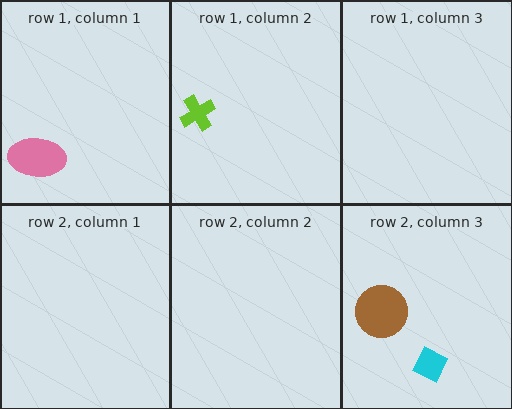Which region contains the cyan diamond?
The row 2, column 3 region.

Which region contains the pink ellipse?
The row 1, column 1 region.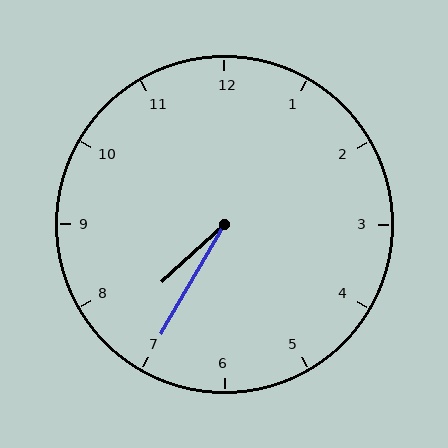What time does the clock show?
7:35.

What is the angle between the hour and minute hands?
Approximately 18 degrees.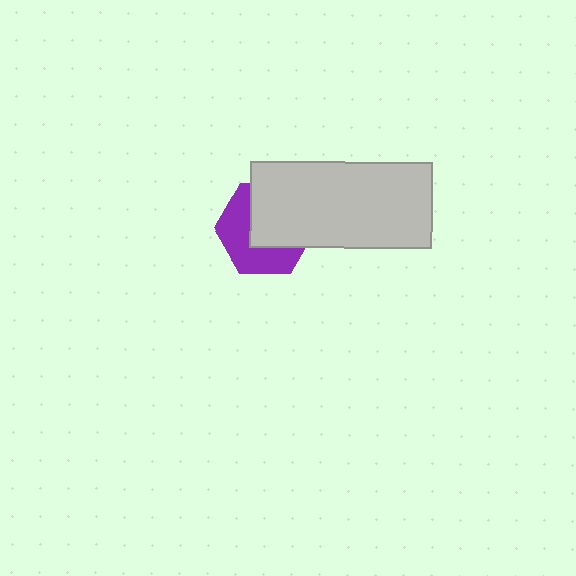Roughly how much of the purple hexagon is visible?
About half of it is visible (roughly 48%).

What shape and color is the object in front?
The object in front is a light gray rectangle.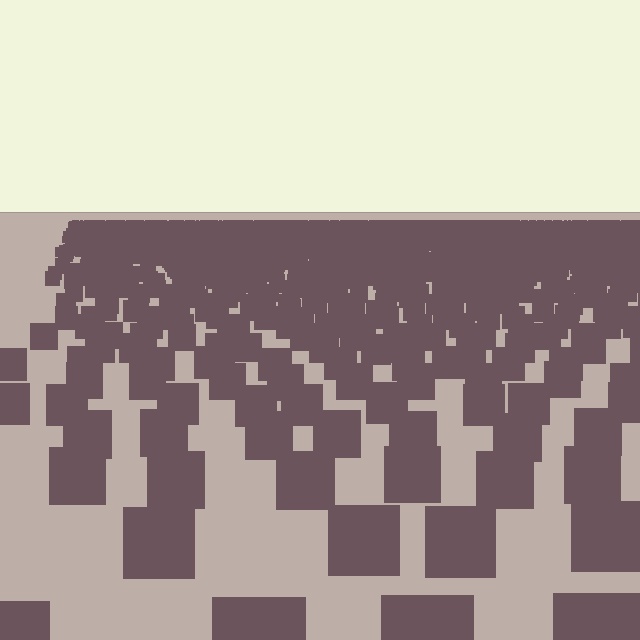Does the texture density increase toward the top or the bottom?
Density increases toward the top.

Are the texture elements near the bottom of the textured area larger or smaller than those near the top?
Larger. Near the bottom, elements are closer to the viewer and appear at a bigger on-screen size.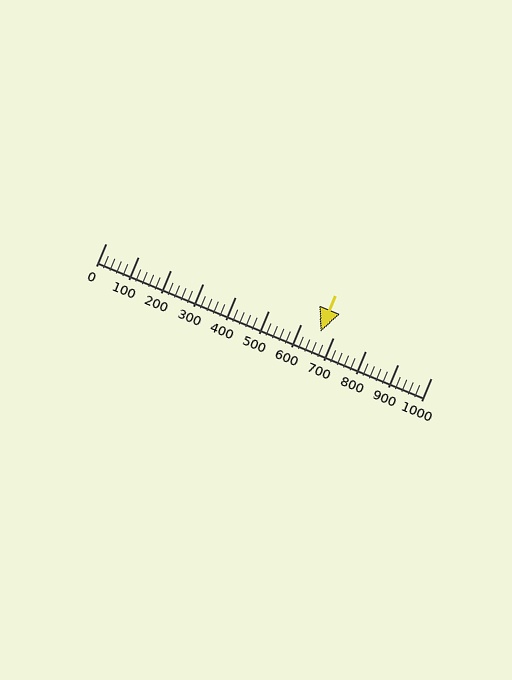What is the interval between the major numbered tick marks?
The major tick marks are spaced 100 units apart.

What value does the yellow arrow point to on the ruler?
The yellow arrow points to approximately 660.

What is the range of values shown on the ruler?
The ruler shows values from 0 to 1000.